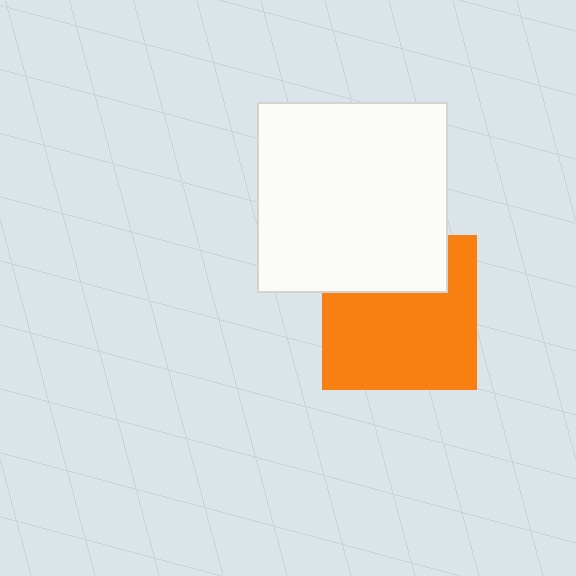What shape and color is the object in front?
The object in front is a white square.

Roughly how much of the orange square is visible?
Most of it is visible (roughly 70%).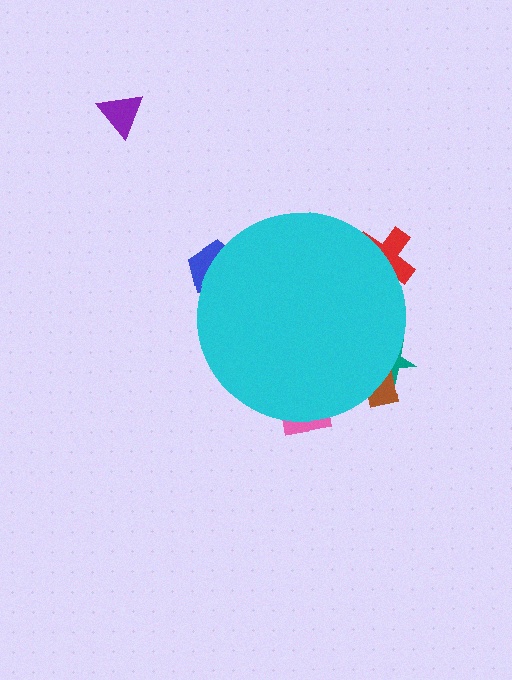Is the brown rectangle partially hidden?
Yes, the brown rectangle is partially hidden behind the cyan circle.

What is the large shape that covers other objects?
A cyan circle.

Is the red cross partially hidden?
Yes, the red cross is partially hidden behind the cyan circle.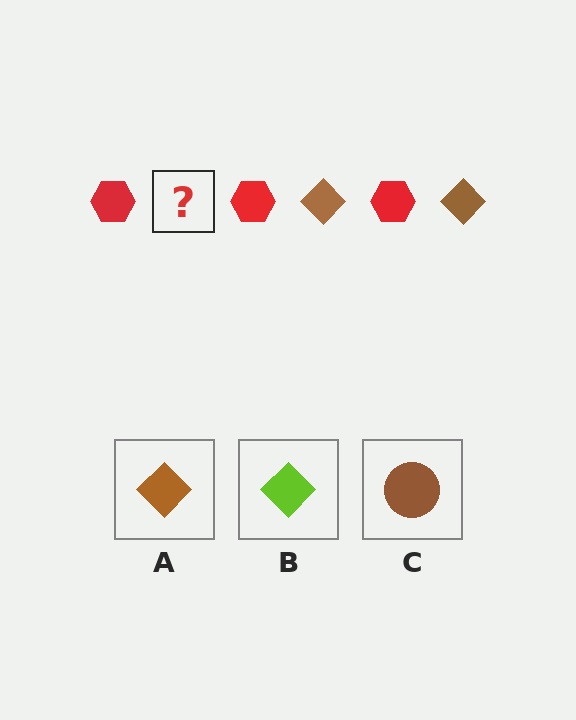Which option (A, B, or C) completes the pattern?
A.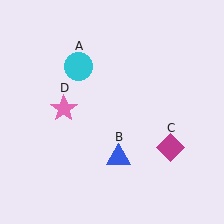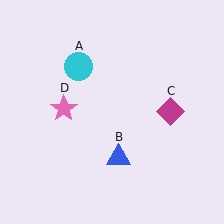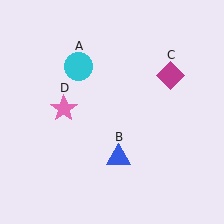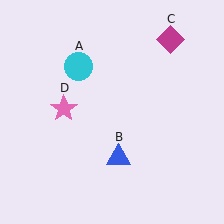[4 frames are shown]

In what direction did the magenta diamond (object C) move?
The magenta diamond (object C) moved up.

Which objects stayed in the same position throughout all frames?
Cyan circle (object A) and blue triangle (object B) and pink star (object D) remained stationary.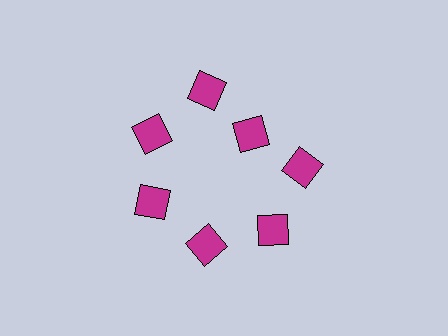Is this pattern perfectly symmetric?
No. The 7 magenta diamonds are arranged in a ring, but one element near the 1 o'clock position is pulled inward toward the center, breaking the 7-fold rotational symmetry.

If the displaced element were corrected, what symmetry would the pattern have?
It would have 7-fold rotational symmetry — the pattern would map onto itself every 51 degrees.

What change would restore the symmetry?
The symmetry would be restored by moving it outward, back onto the ring so that all 7 diamonds sit at equal angles and equal distance from the center.